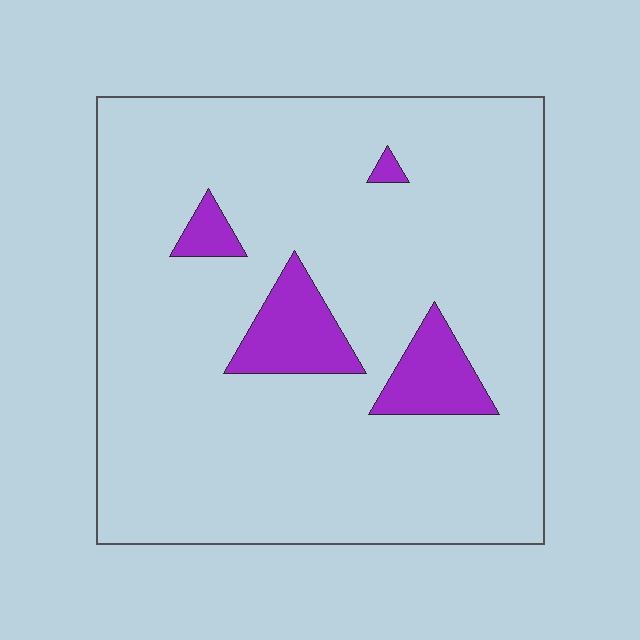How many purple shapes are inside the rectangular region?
4.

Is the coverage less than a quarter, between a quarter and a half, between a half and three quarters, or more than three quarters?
Less than a quarter.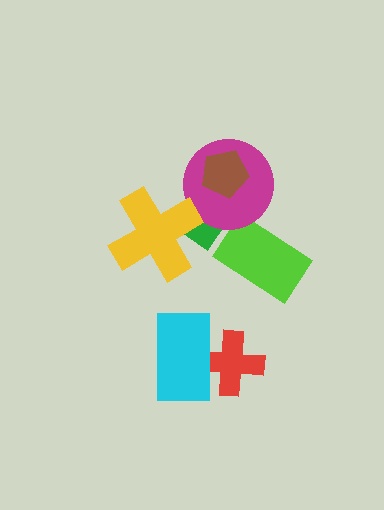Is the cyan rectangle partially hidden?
No, no other shape covers it.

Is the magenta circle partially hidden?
Yes, it is partially covered by another shape.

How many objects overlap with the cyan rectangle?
1 object overlaps with the cyan rectangle.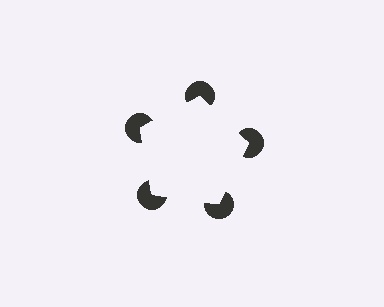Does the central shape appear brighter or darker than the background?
It typically appears slightly brighter than the background, even though no actual brightness change is drawn.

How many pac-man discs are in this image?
There are 5 — one at each vertex of the illusory pentagon.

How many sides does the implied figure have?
5 sides.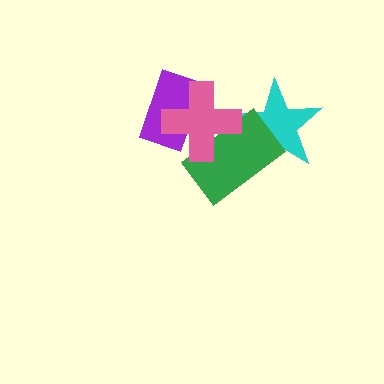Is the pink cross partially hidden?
No, no other shape covers it.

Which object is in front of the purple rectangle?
The pink cross is in front of the purple rectangle.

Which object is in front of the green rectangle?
The pink cross is in front of the green rectangle.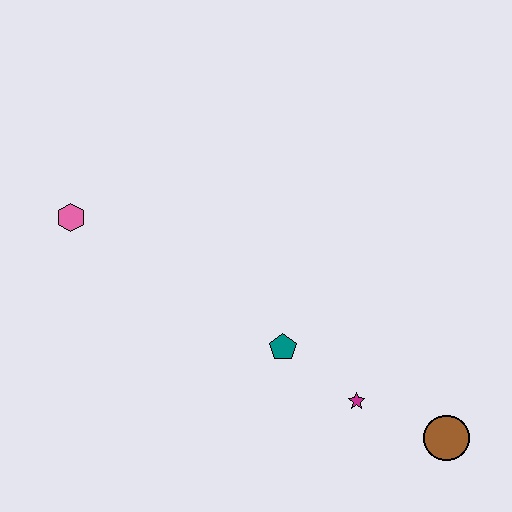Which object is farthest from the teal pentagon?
The pink hexagon is farthest from the teal pentagon.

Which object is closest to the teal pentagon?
The magenta star is closest to the teal pentagon.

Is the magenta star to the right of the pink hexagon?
Yes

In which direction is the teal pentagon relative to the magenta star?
The teal pentagon is to the left of the magenta star.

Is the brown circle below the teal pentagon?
Yes